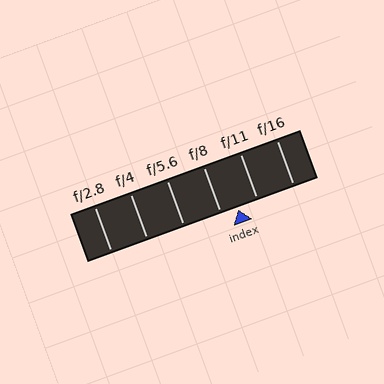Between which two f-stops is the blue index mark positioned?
The index mark is between f/8 and f/11.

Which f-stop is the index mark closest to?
The index mark is closest to f/8.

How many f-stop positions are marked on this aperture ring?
There are 6 f-stop positions marked.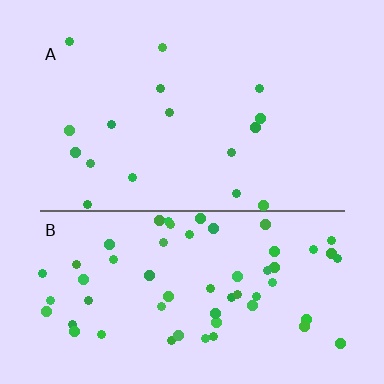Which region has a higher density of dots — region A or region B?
B (the bottom).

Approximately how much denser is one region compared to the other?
Approximately 3.6× — region B over region A.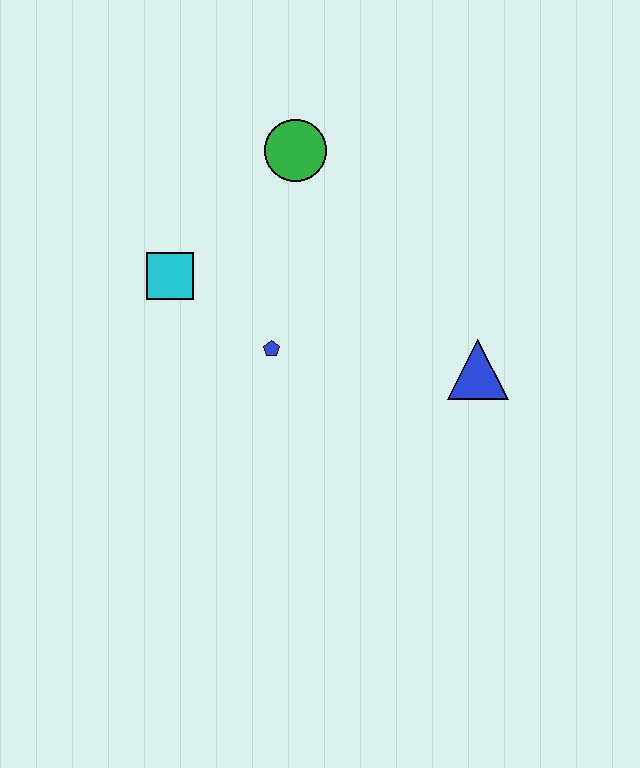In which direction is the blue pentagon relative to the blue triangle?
The blue pentagon is to the left of the blue triangle.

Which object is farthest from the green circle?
The blue triangle is farthest from the green circle.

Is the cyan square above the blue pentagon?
Yes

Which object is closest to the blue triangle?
The blue pentagon is closest to the blue triangle.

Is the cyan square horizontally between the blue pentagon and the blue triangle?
No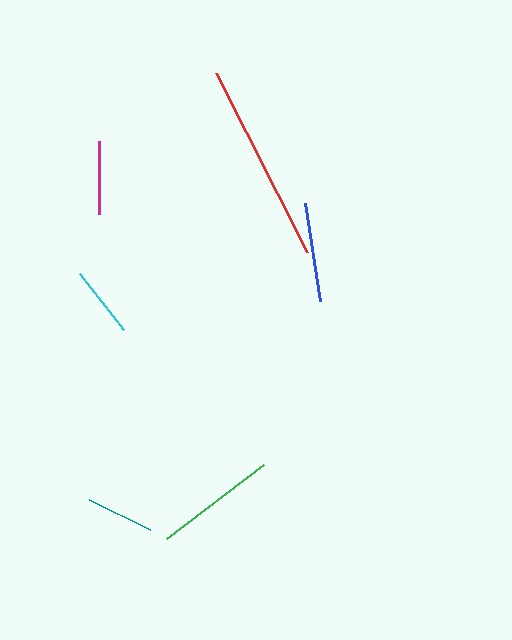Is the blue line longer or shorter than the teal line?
The blue line is longer than the teal line.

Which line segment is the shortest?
The teal line is the shortest at approximately 67 pixels.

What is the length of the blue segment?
The blue segment is approximately 99 pixels long.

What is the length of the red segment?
The red segment is approximately 200 pixels long.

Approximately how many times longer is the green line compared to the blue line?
The green line is approximately 1.2 times the length of the blue line.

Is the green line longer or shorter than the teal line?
The green line is longer than the teal line.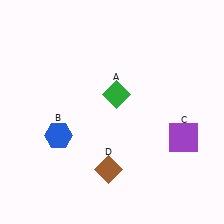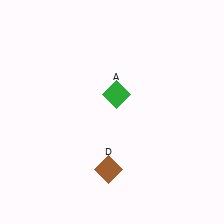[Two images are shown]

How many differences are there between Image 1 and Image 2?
There are 2 differences between the two images.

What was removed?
The blue hexagon (B), the purple square (C) were removed in Image 2.